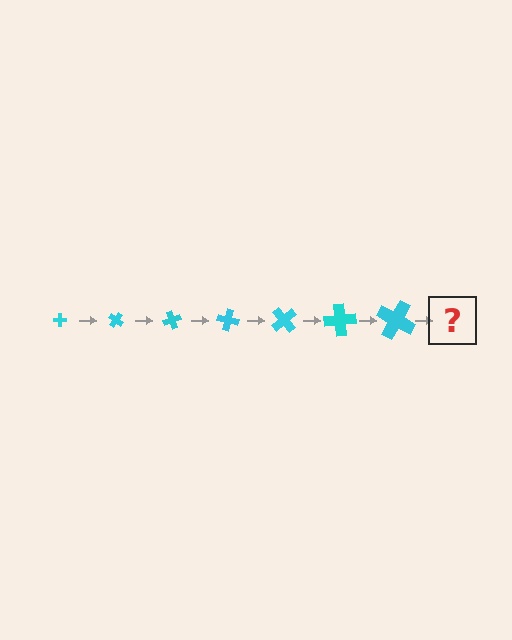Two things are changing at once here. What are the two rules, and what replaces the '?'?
The two rules are that the cross grows larger each step and it rotates 35 degrees each step. The '?' should be a cross, larger than the previous one and rotated 245 degrees from the start.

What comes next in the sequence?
The next element should be a cross, larger than the previous one and rotated 245 degrees from the start.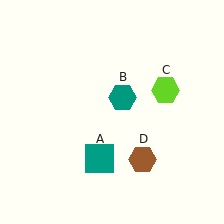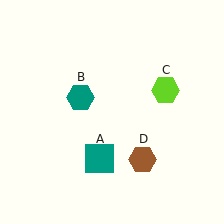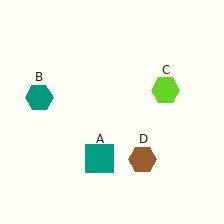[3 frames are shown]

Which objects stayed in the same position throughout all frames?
Teal square (object A) and lime hexagon (object C) and brown hexagon (object D) remained stationary.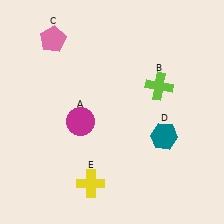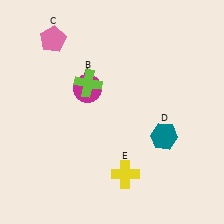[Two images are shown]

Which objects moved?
The objects that moved are: the magenta circle (A), the lime cross (B), the yellow cross (E).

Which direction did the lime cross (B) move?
The lime cross (B) moved left.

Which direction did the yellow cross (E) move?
The yellow cross (E) moved right.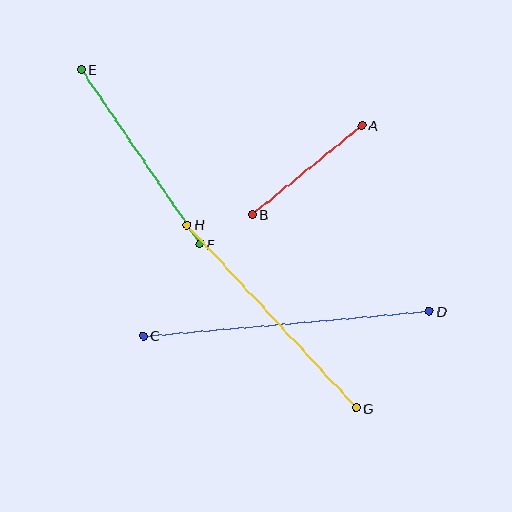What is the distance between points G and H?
The distance is approximately 249 pixels.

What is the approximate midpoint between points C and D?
The midpoint is at approximately (286, 324) pixels.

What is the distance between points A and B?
The distance is approximately 141 pixels.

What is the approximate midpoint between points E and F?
The midpoint is at approximately (140, 157) pixels.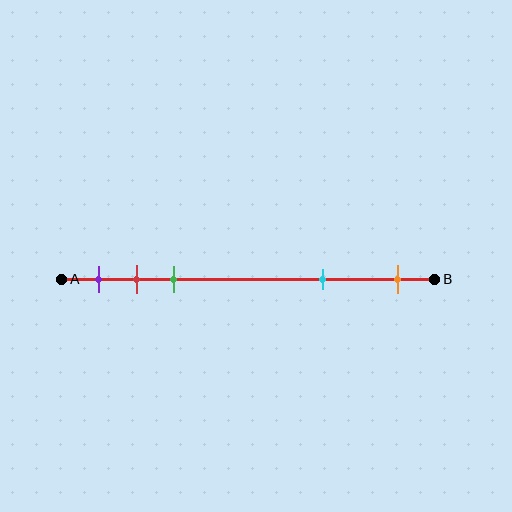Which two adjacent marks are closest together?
The red and green marks are the closest adjacent pair.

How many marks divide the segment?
There are 5 marks dividing the segment.